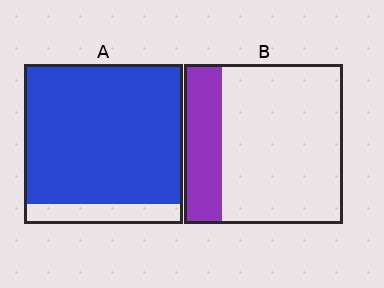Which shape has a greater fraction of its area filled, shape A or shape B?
Shape A.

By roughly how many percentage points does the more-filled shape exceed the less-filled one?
By roughly 65 percentage points (A over B).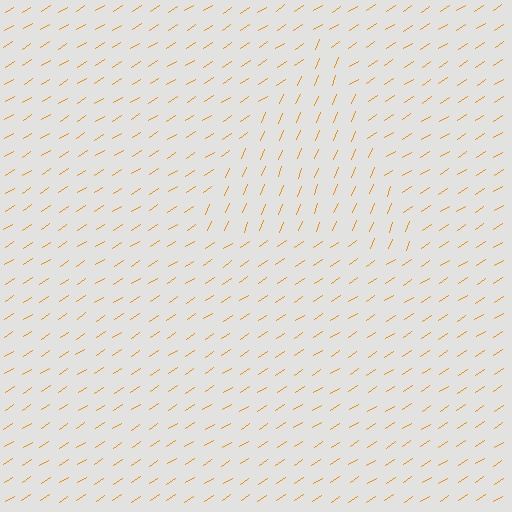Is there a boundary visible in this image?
Yes, there is a texture boundary formed by a change in line orientation.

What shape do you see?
I see a triangle.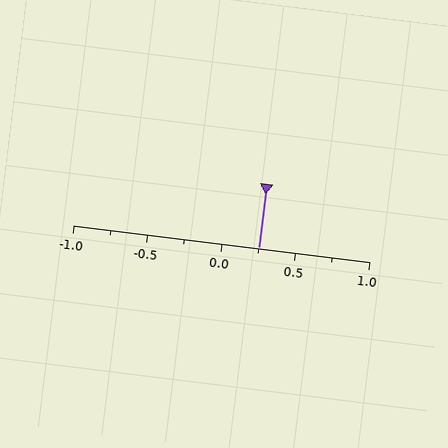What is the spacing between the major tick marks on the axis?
The major ticks are spaced 0.5 apart.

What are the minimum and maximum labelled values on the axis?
The axis runs from -1.0 to 1.0.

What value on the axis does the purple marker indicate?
The marker indicates approximately 0.25.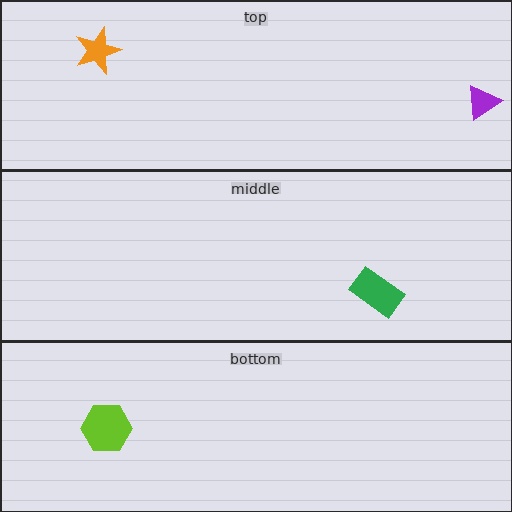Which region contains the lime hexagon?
The bottom region.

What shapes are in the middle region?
The green rectangle.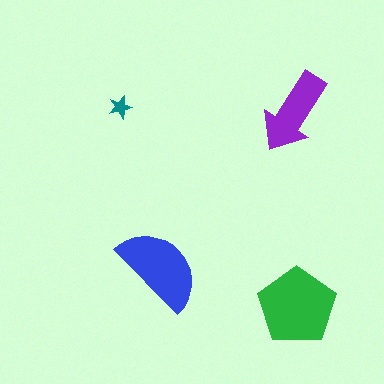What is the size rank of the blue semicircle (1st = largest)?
2nd.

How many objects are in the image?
There are 4 objects in the image.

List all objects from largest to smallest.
The green pentagon, the blue semicircle, the purple arrow, the teal star.